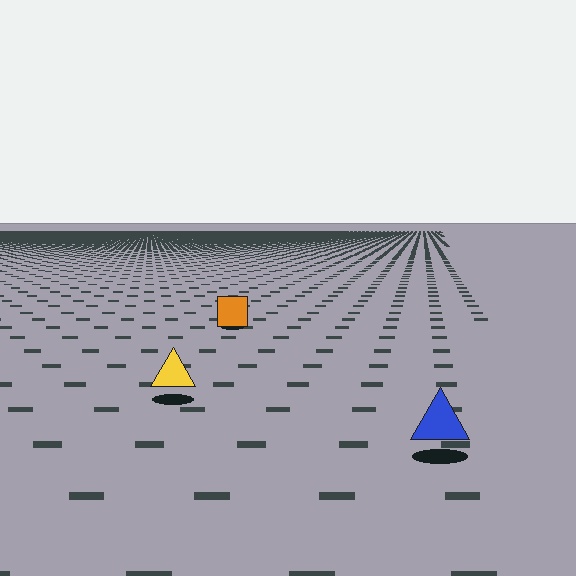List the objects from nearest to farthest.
From nearest to farthest: the blue triangle, the yellow triangle, the orange square.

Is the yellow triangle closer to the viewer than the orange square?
Yes. The yellow triangle is closer — you can tell from the texture gradient: the ground texture is coarser near it.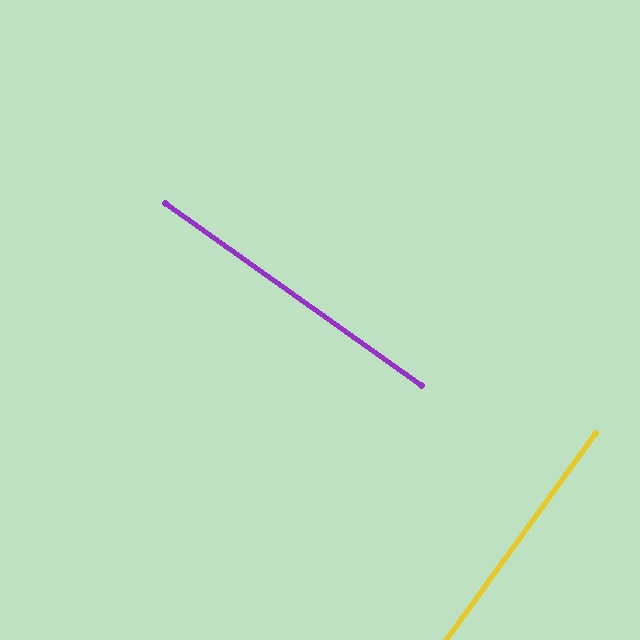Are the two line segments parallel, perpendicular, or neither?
Perpendicular — they meet at approximately 90°.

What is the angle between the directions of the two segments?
Approximately 90 degrees.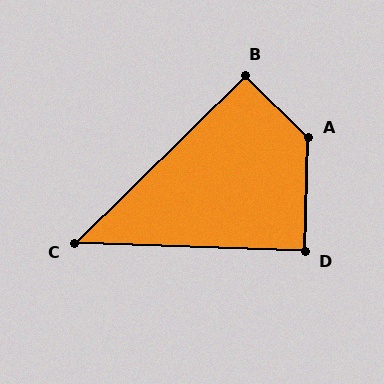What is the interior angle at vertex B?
Approximately 91 degrees (approximately right).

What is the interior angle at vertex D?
Approximately 89 degrees (approximately right).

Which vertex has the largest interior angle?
A, at approximately 133 degrees.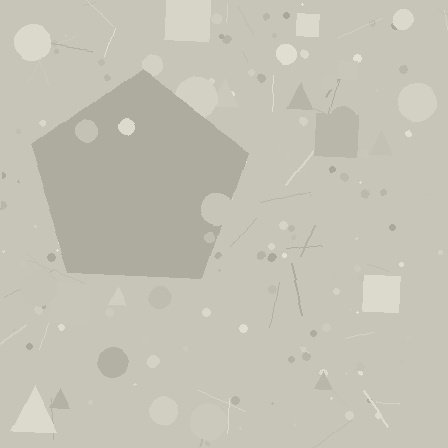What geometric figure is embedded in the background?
A pentagon is embedded in the background.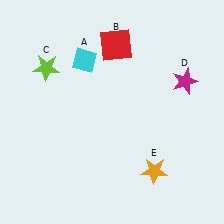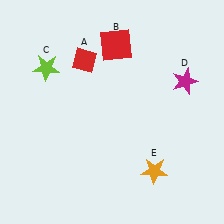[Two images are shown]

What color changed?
The diamond (A) changed from cyan in Image 1 to red in Image 2.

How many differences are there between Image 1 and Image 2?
There is 1 difference between the two images.